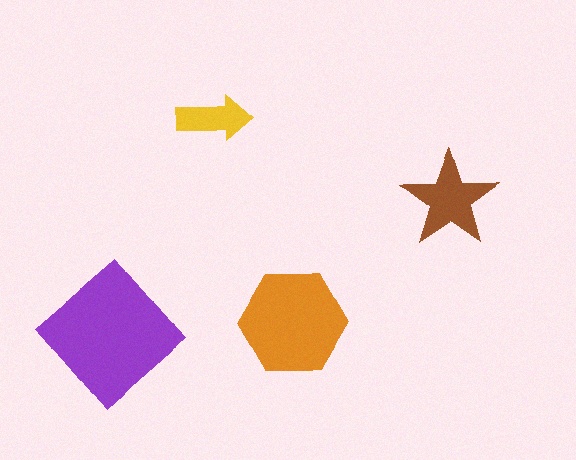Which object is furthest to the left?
The purple diamond is leftmost.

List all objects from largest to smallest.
The purple diamond, the orange hexagon, the brown star, the yellow arrow.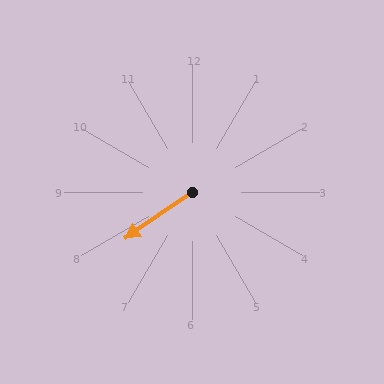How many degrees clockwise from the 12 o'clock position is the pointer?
Approximately 235 degrees.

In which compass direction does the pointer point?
Southwest.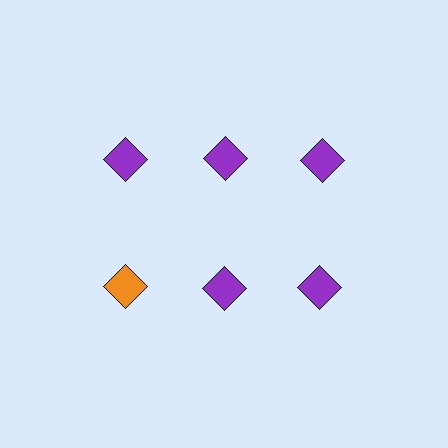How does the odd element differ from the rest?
It has a different color: orange instead of purple.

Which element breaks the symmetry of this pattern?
The orange diamond in the second row, leftmost column breaks the symmetry. All other shapes are purple diamonds.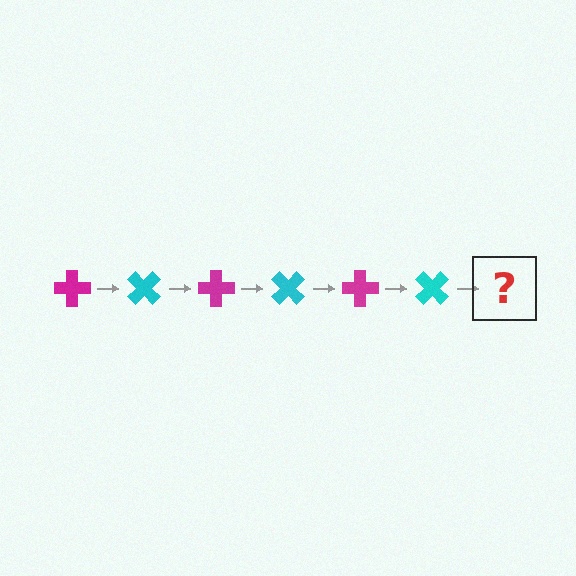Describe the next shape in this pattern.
It should be a magenta cross, rotated 270 degrees from the start.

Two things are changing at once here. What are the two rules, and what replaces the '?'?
The two rules are that it rotates 45 degrees each step and the color cycles through magenta and cyan. The '?' should be a magenta cross, rotated 270 degrees from the start.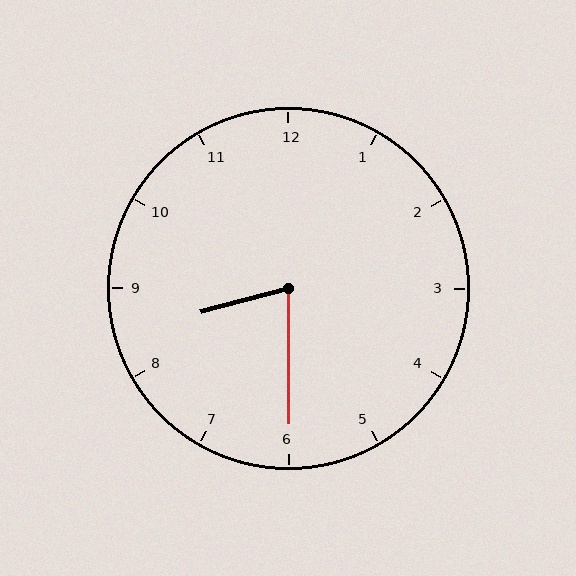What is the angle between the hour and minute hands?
Approximately 75 degrees.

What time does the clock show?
8:30.